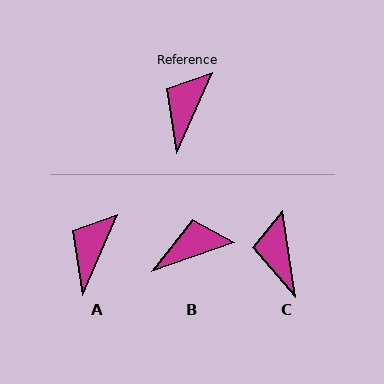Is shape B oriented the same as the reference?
No, it is off by about 47 degrees.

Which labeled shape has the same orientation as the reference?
A.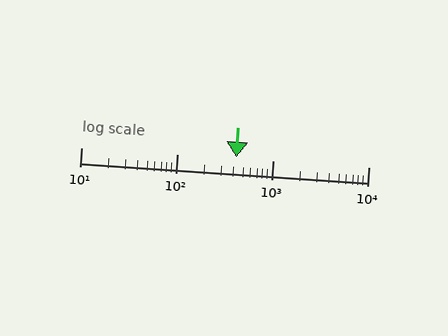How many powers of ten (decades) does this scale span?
The scale spans 3 decades, from 10 to 10000.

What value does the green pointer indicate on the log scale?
The pointer indicates approximately 420.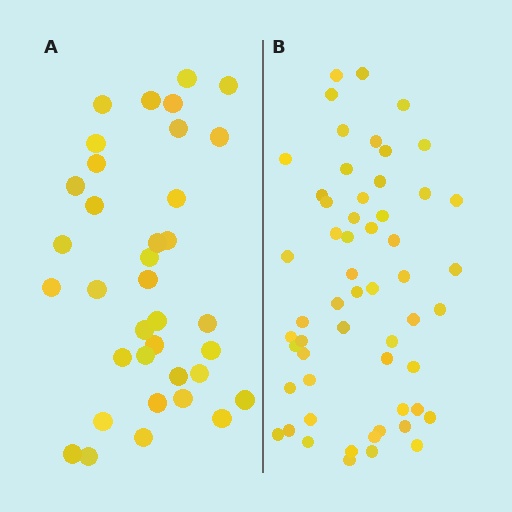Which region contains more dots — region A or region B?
Region B (the right region) has more dots.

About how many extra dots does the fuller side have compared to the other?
Region B has approximately 20 more dots than region A.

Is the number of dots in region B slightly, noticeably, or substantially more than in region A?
Region B has substantially more. The ratio is roughly 1.6 to 1.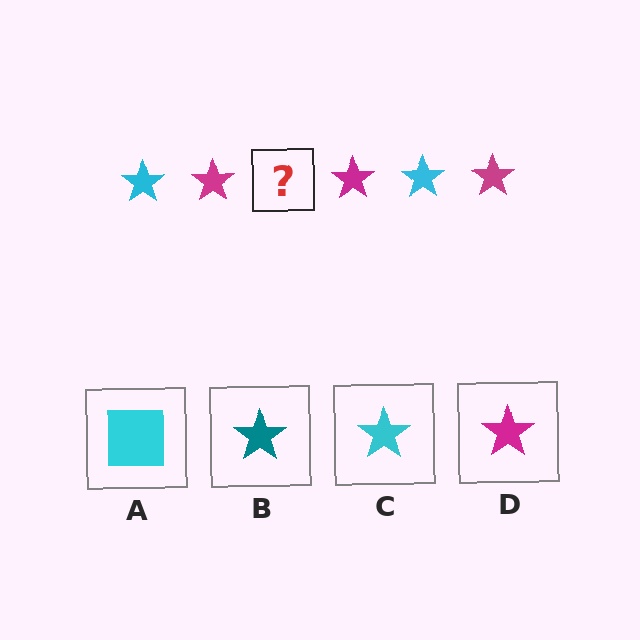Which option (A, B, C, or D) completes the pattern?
C.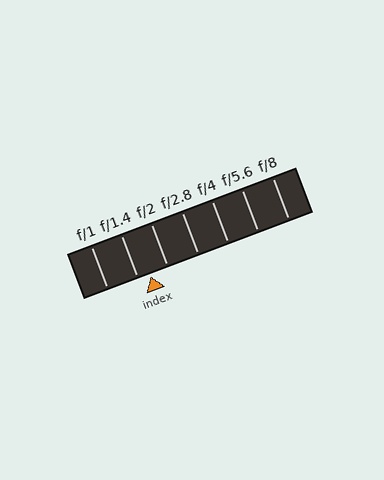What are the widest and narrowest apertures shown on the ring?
The widest aperture shown is f/1 and the narrowest is f/8.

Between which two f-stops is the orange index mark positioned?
The index mark is between f/1.4 and f/2.